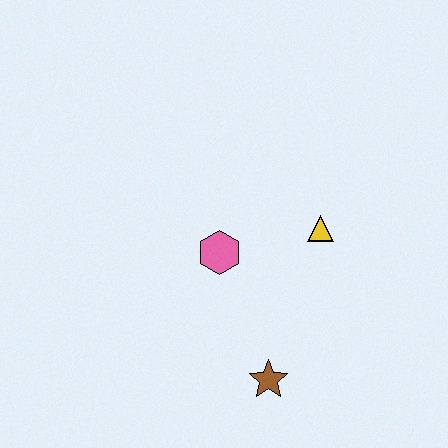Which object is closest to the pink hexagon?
The yellow triangle is closest to the pink hexagon.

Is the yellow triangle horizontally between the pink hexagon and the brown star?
No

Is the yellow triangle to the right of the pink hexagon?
Yes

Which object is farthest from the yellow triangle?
The brown star is farthest from the yellow triangle.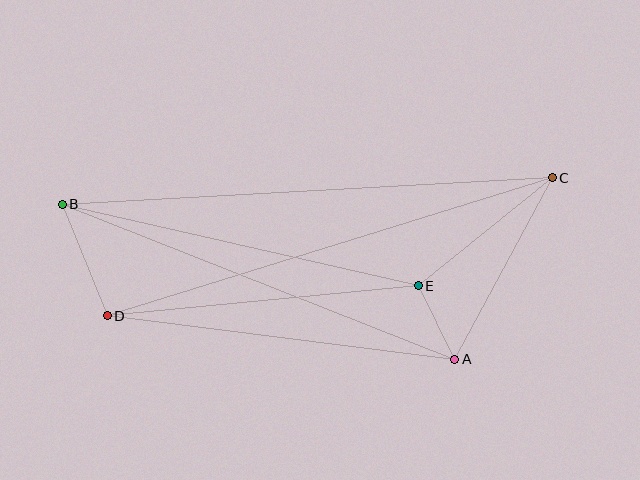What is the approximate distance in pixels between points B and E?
The distance between B and E is approximately 365 pixels.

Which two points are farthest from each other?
Points B and C are farthest from each other.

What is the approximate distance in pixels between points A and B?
The distance between A and B is approximately 422 pixels.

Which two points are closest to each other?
Points A and E are closest to each other.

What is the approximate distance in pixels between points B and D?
The distance between B and D is approximately 120 pixels.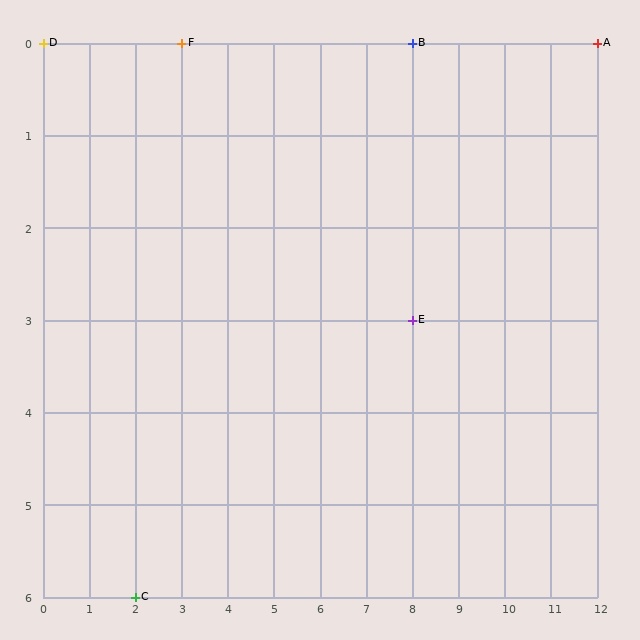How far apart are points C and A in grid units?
Points C and A are 10 columns and 6 rows apart (about 11.7 grid units diagonally).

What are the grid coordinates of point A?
Point A is at grid coordinates (12, 0).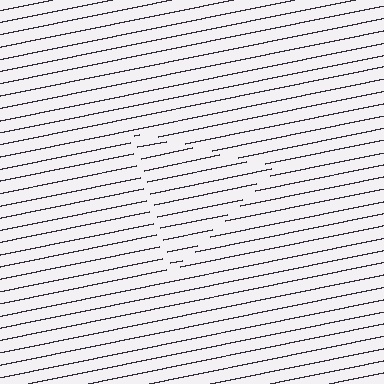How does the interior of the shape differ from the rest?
The interior of the shape contains the same grating, shifted by half a period — the contour is defined by the phase discontinuity where line-ends from the inner and outer gratings abut.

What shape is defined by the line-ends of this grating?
An illusory triangle. The interior of the shape contains the same grating, shifted by half a period — the contour is defined by the phase discontinuity where line-ends from the inner and outer gratings abut.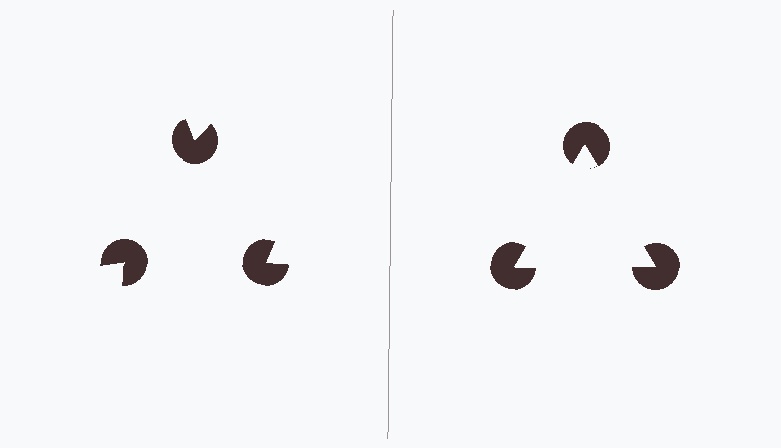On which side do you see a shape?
An illusory triangle appears on the right side. On the left side the wedge cuts are rotated, so no coherent shape forms.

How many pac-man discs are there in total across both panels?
6 — 3 on each side.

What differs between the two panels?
The pac-man discs are positioned identically on both sides; only the wedge orientations differ. On the right they align to a triangle; on the left they are misaligned.